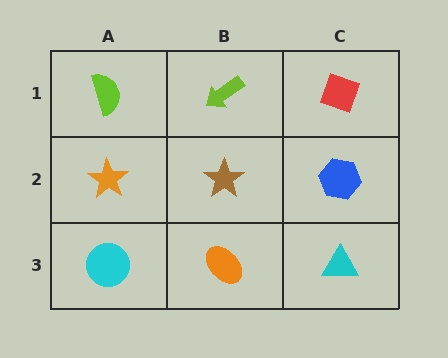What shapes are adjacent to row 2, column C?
A red diamond (row 1, column C), a cyan triangle (row 3, column C), a brown star (row 2, column B).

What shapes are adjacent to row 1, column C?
A blue hexagon (row 2, column C), a lime arrow (row 1, column B).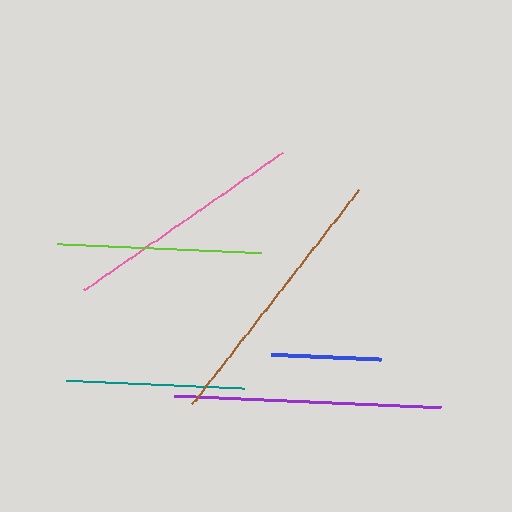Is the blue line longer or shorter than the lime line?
The lime line is longer than the blue line.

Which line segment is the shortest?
The blue line is the shortest at approximately 110 pixels.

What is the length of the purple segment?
The purple segment is approximately 267 pixels long.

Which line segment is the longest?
The brown line is the longest at approximately 270 pixels.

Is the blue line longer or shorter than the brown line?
The brown line is longer than the blue line.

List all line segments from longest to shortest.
From longest to shortest: brown, purple, pink, lime, teal, blue.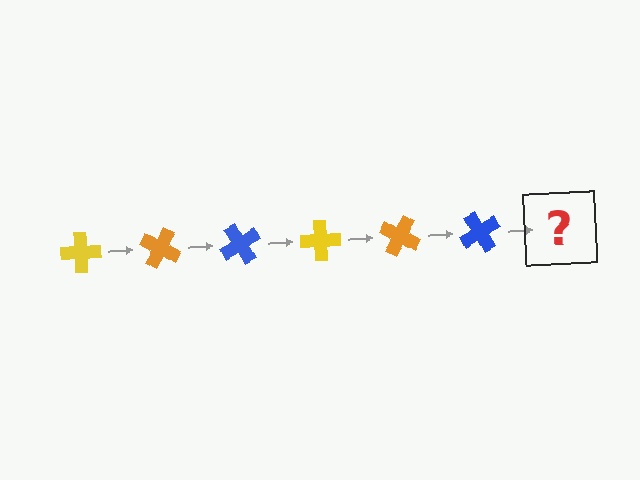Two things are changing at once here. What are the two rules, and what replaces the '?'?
The two rules are that it rotates 30 degrees each step and the color cycles through yellow, orange, and blue. The '?' should be a yellow cross, rotated 180 degrees from the start.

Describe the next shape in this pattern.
It should be a yellow cross, rotated 180 degrees from the start.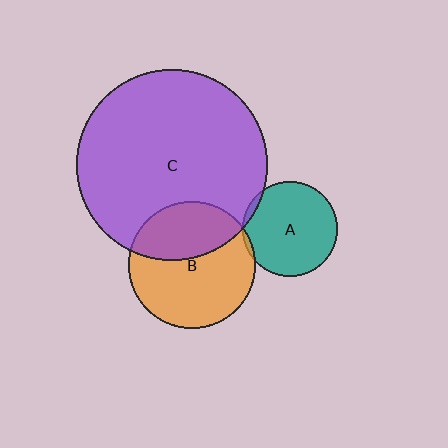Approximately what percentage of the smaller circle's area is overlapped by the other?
Approximately 35%.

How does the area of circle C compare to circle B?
Approximately 2.3 times.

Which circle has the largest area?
Circle C (purple).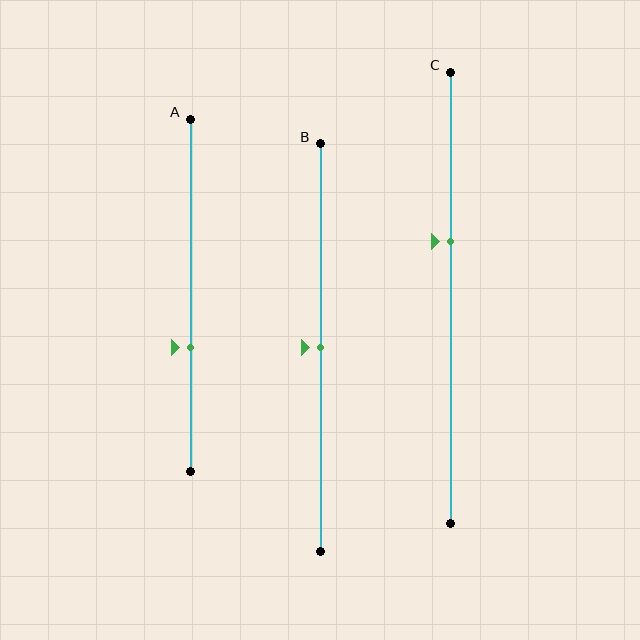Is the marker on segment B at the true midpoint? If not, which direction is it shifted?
Yes, the marker on segment B is at the true midpoint.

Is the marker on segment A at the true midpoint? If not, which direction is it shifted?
No, the marker on segment A is shifted downward by about 15% of the segment length.